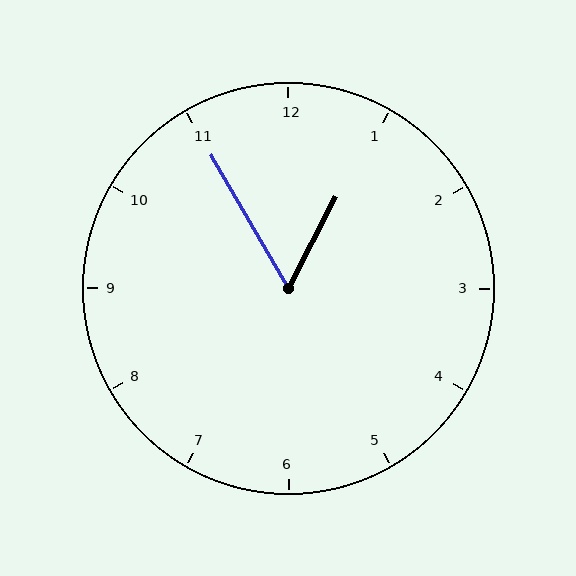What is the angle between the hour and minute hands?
Approximately 58 degrees.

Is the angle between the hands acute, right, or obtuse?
It is acute.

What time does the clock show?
12:55.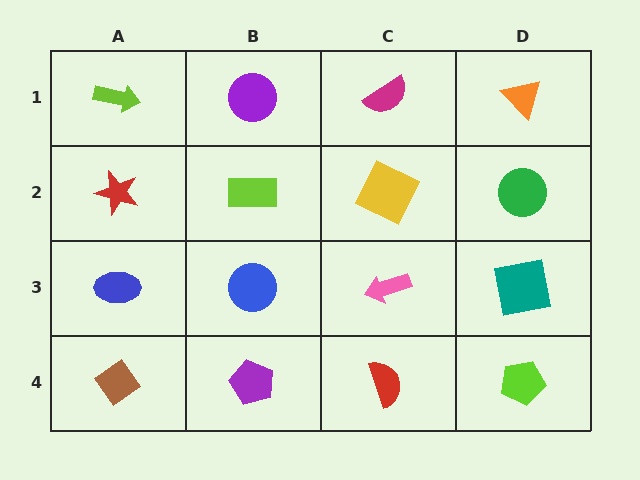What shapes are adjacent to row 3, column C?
A yellow square (row 2, column C), a red semicircle (row 4, column C), a blue circle (row 3, column B), a teal square (row 3, column D).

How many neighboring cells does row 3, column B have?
4.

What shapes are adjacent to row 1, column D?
A green circle (row 2, column D), a magenta semicircle (row 1, column C).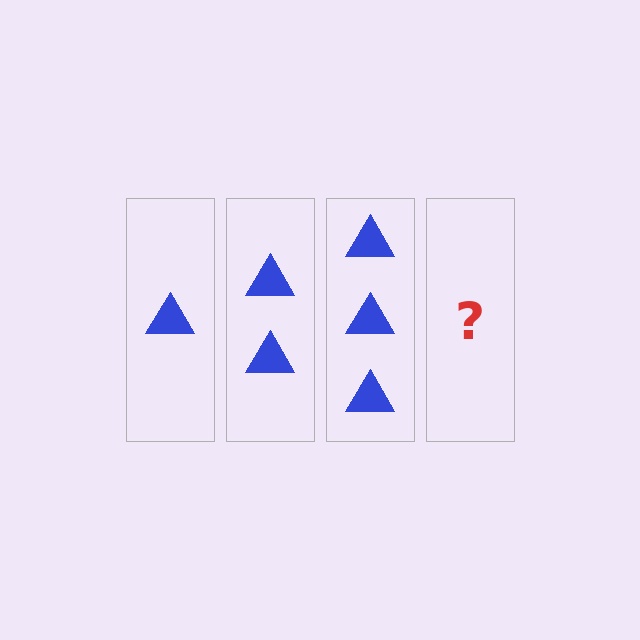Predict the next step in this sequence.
The next step is 4 triangles.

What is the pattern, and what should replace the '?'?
The pattern is that each step adds one more triangle. The '?' should be 4 triangles.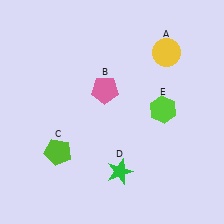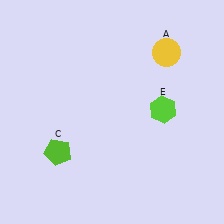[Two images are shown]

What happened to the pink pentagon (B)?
The pink pentagon (B) was removed in Image 2. It was in the top-left area of Image 1.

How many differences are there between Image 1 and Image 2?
There are 2 differences between the two images.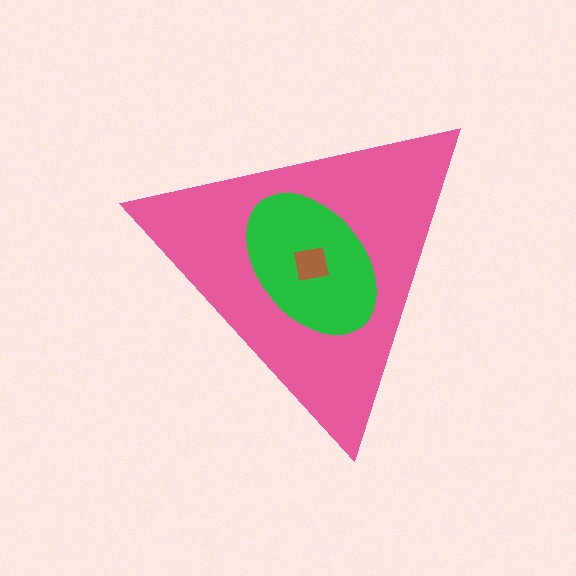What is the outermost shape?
The pink triangle.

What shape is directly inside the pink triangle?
The green ellipse.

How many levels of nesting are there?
3.